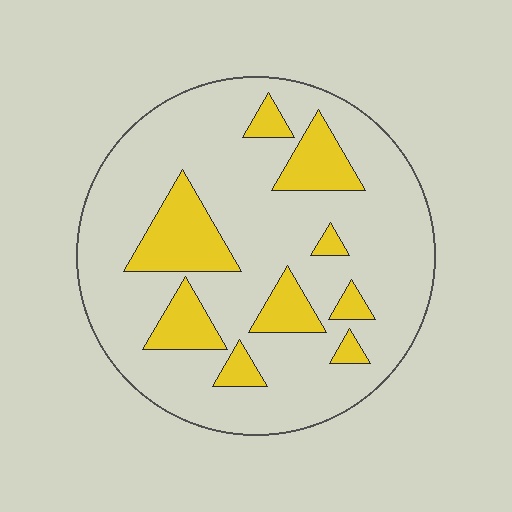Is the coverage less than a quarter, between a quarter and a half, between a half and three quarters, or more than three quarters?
Less than a quarter.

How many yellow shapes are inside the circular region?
9.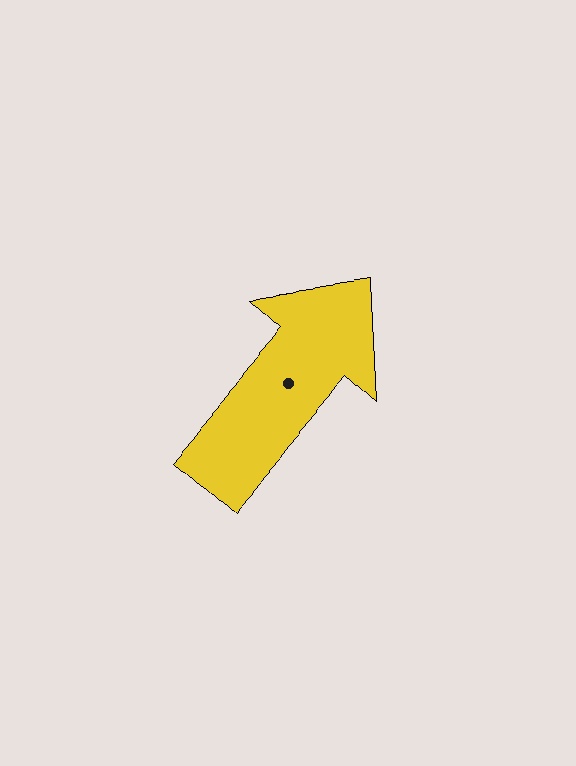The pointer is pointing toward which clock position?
Roughly 1 o'clock.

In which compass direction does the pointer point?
Northeast.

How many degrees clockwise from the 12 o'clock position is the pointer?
Approximately 41 degrees.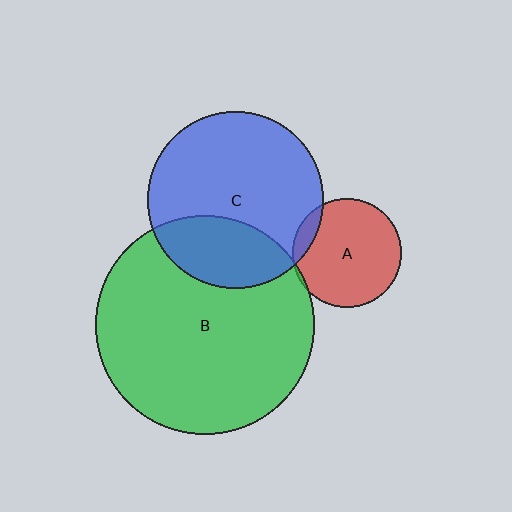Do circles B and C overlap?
Yes.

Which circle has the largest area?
Circle B (green).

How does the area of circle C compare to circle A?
Approximately 2.6 times.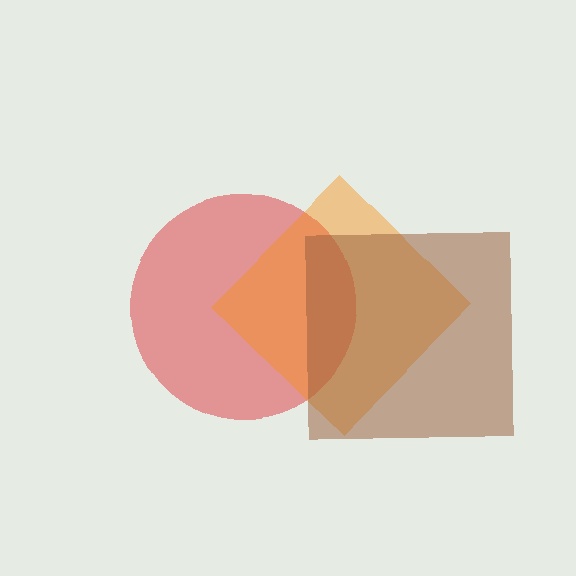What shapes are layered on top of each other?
The layered shapes are: a red circle, an orange diamond, a brown square.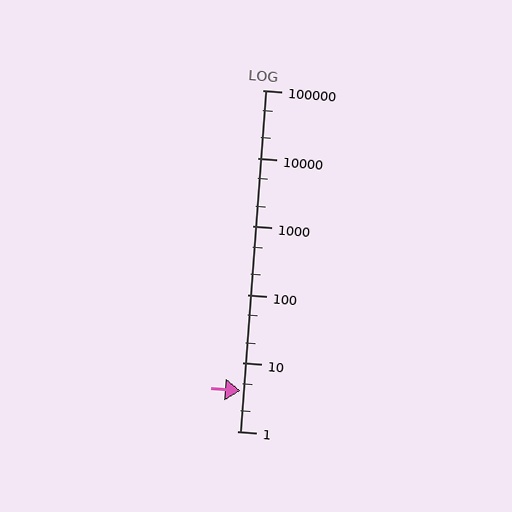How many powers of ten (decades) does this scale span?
The scale spans 5 decades, from 1 to 100000.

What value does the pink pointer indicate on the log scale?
The pointer indicates approximately 3.9.